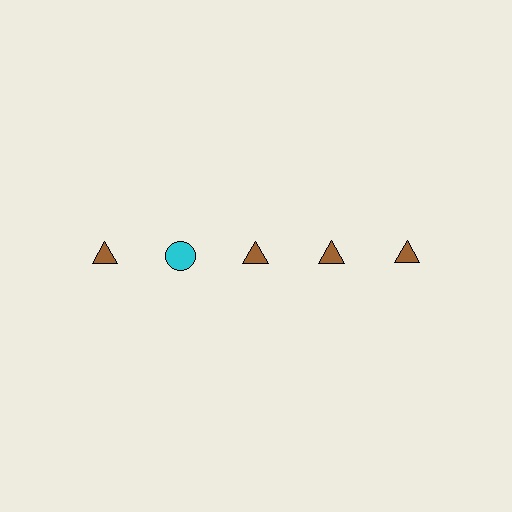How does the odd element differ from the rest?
It differs in both color (cyan instead of brown) and shape (circle instead of triangle).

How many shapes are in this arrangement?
There are 5 shapes arranged in a grid pattern.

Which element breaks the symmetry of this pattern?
The cyan circle in the top row, second from left column breaks the symmetry. All other shapes are brown triangles.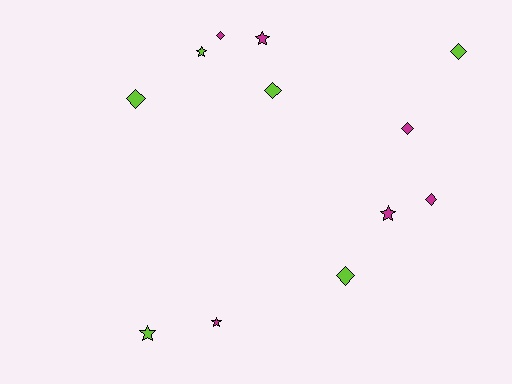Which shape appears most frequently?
Diamond, with 7 objects.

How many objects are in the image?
There are 12 objects.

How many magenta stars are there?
There are 3 magenta stars.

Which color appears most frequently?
Lime, with 6 objects.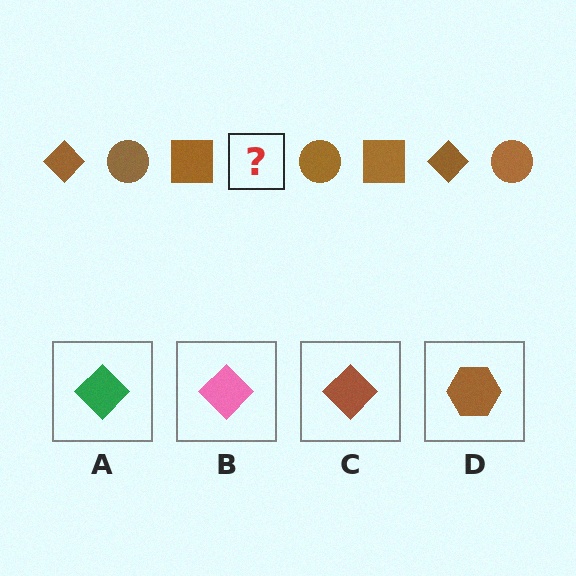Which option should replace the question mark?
Option C.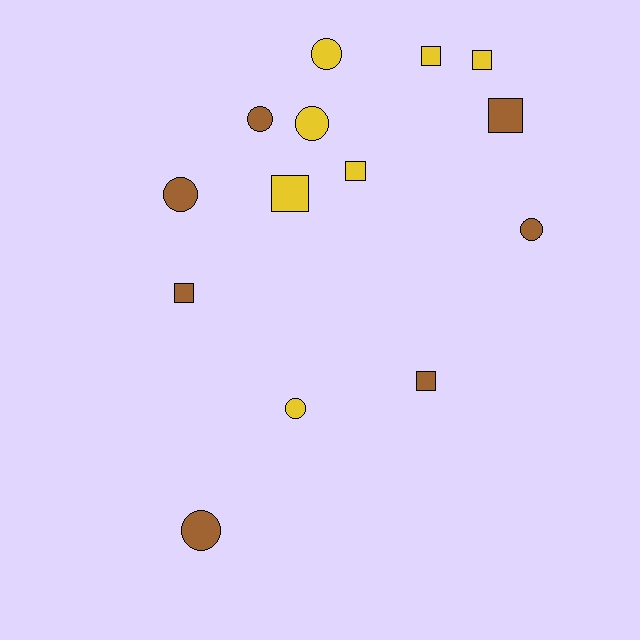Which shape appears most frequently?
Square, with 7 objects.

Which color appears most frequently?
Yellow, with 7 objects.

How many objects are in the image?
There are 14 objects.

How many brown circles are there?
There are 4 brown circles.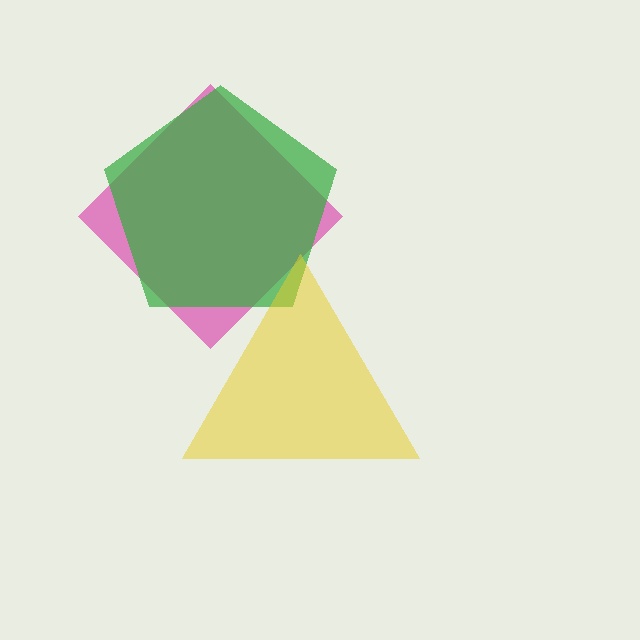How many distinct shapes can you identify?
There are 3 distinct shapes: a magenta diamond, a green pentagon, a yellow triangle.